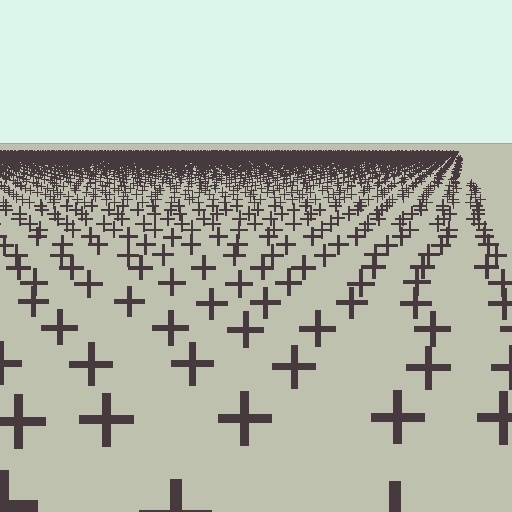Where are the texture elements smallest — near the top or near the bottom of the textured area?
Near the top.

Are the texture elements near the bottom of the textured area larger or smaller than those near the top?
Larger. Near the bottom, elements are closer to the viewer and appear at a bigger on-screen size.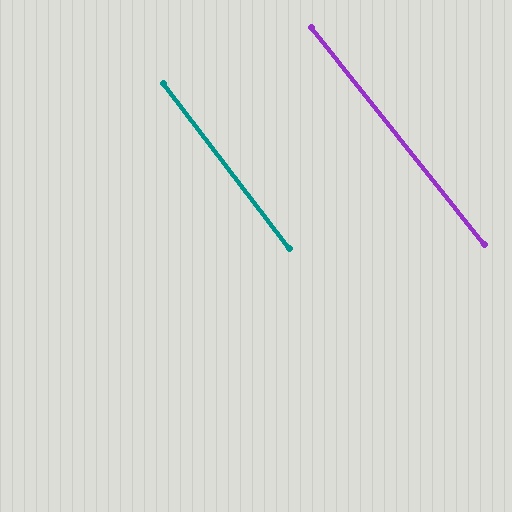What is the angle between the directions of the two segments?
Approximately 1 degree.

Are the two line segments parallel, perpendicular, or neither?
Parallel — their directions differ by only 1.2°.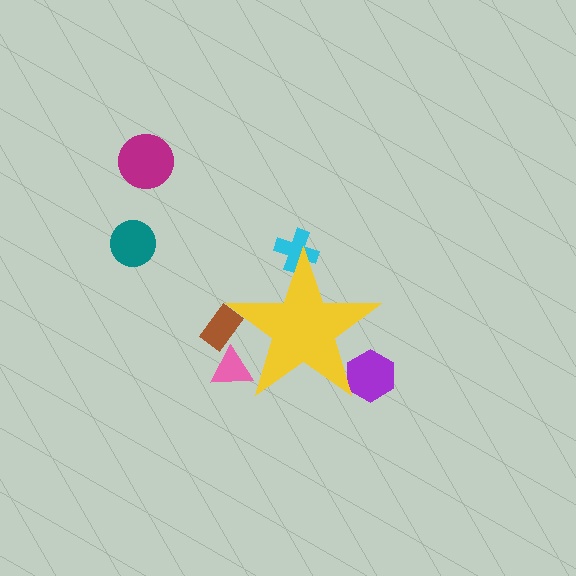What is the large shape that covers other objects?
A yellow star.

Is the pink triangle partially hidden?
Yes, the pink triangle is partially hidden behind the yellow star.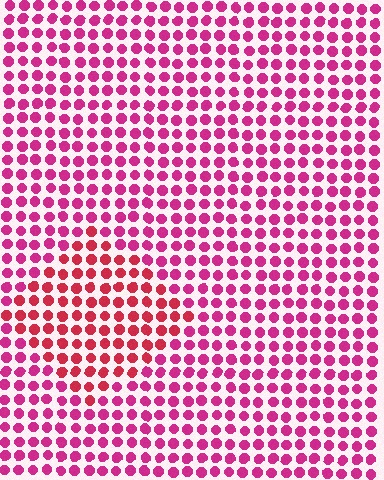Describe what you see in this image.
The image is filled with small magenta elements in a uniform arrangement. A diamond-shaped region is visible where the elements are tinted to a slightly different hue, forming a subtle color boundary.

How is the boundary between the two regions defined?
The boundary is defined purely by a slight shift in hue (about 25 degrees). Spacing, size, and orientation are identical on both sides.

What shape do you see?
I see a diamond.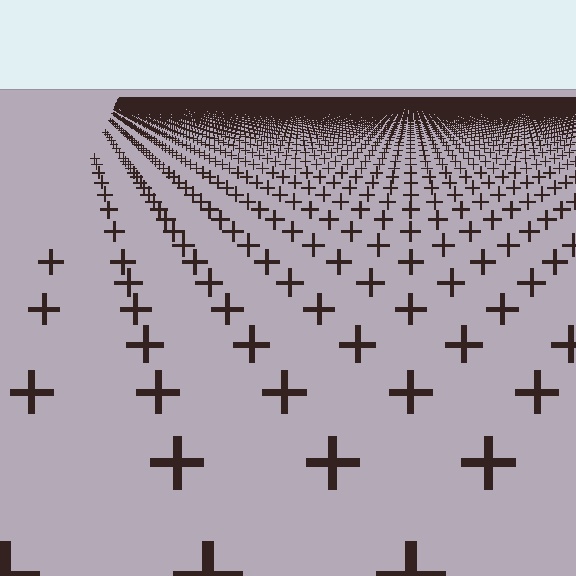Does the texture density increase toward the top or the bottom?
Density increases toward the top.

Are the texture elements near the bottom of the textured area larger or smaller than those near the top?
Larger. Near the bottom, elements are closer to the viewer and appear at a bigger on-screen size.